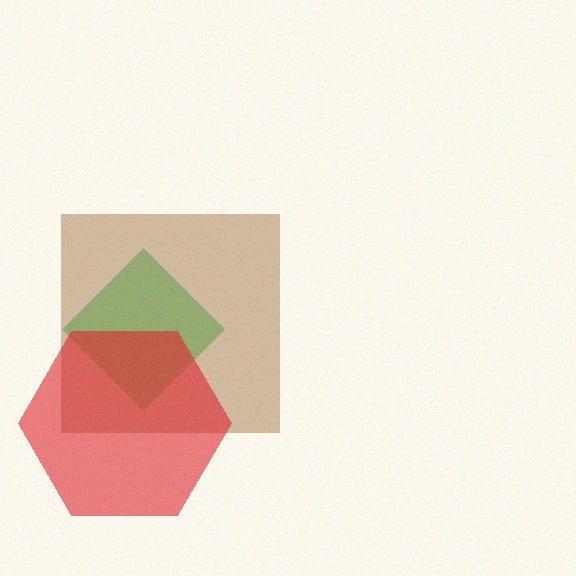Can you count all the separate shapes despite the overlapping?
Yes, there are 3 separate shapes.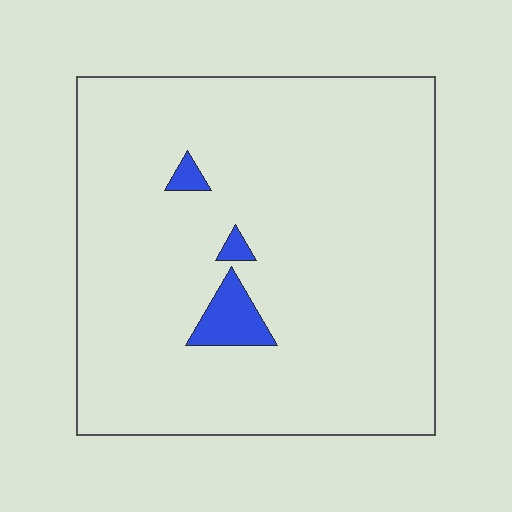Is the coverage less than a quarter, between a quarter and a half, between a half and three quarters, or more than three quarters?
Less than a quarter.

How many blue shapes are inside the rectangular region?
3.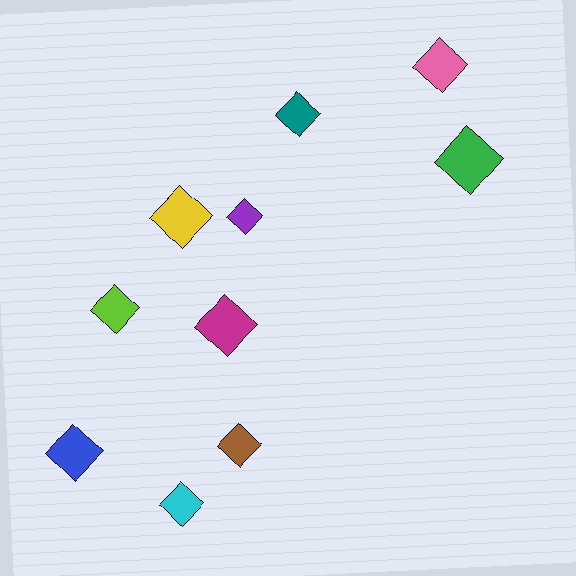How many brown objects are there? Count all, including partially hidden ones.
There is 1 brown object.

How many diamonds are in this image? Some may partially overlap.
There are 10 diamonds.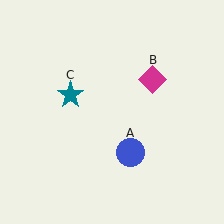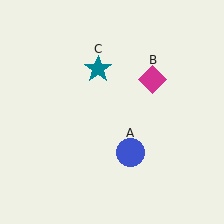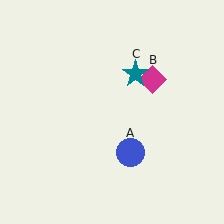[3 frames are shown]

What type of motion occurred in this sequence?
The teal star (object C) rotated clockwise around the center of the scene.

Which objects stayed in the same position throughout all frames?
Blue circle (object A) and magenta diamond (object B) remained stationary.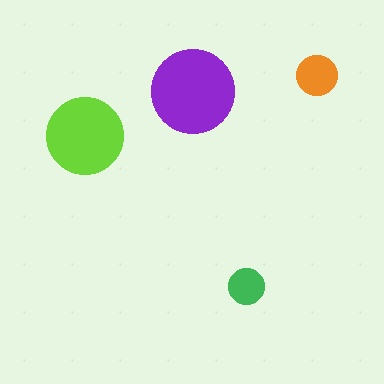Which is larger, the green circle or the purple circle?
The purple one.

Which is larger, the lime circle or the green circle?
The lime one.